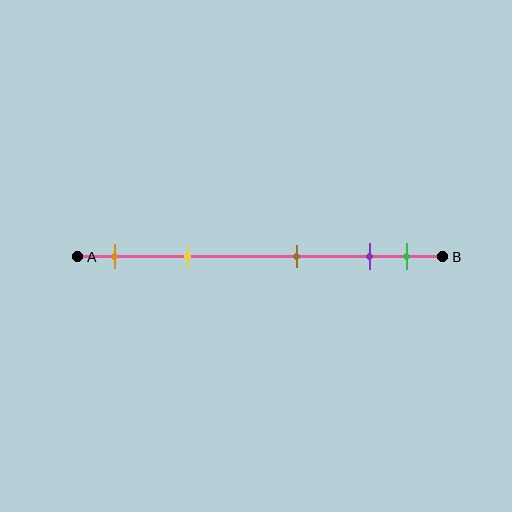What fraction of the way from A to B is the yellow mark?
The yellow mark is approximately 30% (0.3) of the way from A to B.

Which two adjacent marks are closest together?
The purple and green marks are the closest adjacent pair.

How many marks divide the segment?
There are 5 marks dividing the segment.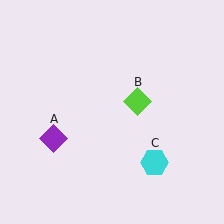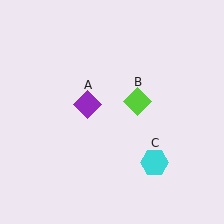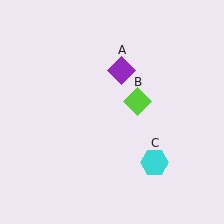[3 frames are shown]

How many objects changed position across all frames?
1 object changed position: purple diamond (object A).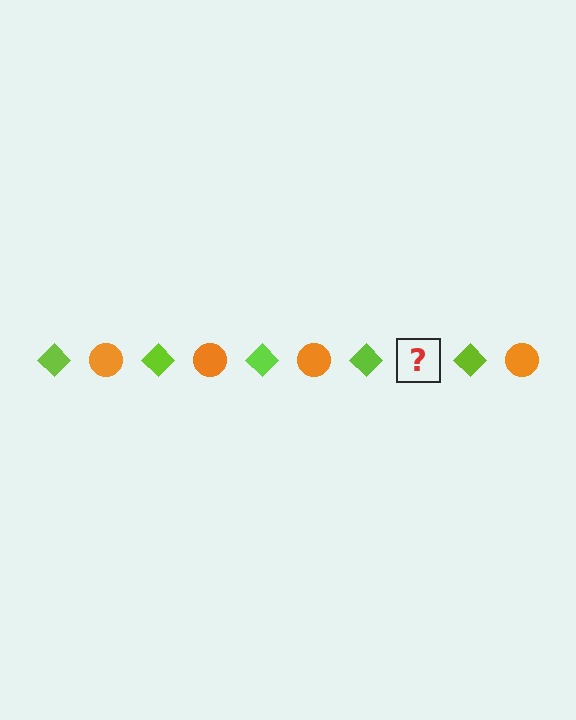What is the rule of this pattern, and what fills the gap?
The rule is that the pattern alternates between lime diamond and orange circle. The gap should be filled with an orange circle.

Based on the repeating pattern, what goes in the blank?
The blank should be an orange circle.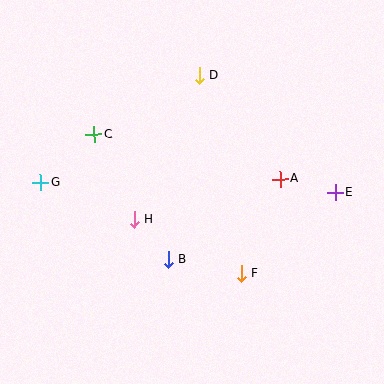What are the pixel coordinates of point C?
Point C is at (94, 134).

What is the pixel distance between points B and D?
The distance between B and D is 186 pixels.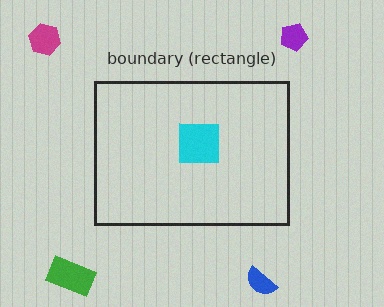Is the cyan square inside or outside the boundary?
Inside.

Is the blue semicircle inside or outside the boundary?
Outside.